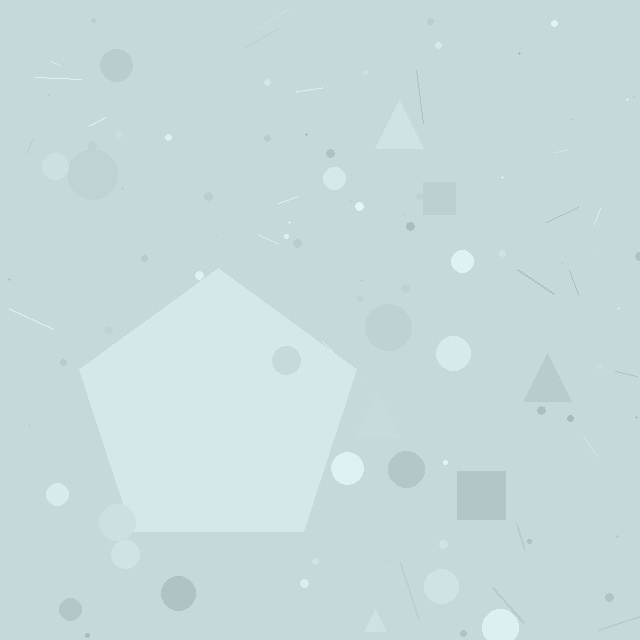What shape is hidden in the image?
A pentagon is hidden in the image.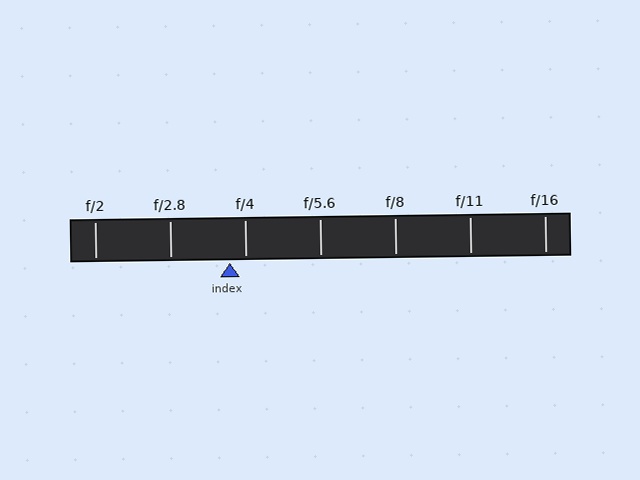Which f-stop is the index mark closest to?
The index mark is closest to f/4.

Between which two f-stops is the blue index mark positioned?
The index mark is between f/2.8 and f/4.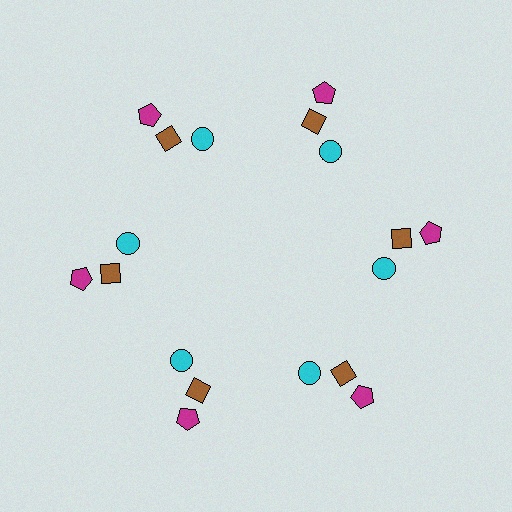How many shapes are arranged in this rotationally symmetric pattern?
There are 18 shapes, arranged in 6 groups of 3.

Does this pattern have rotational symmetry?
Yes, this pattern has 6-fold rotational symmetry. It looks the same after rotating 60 degrees around the center.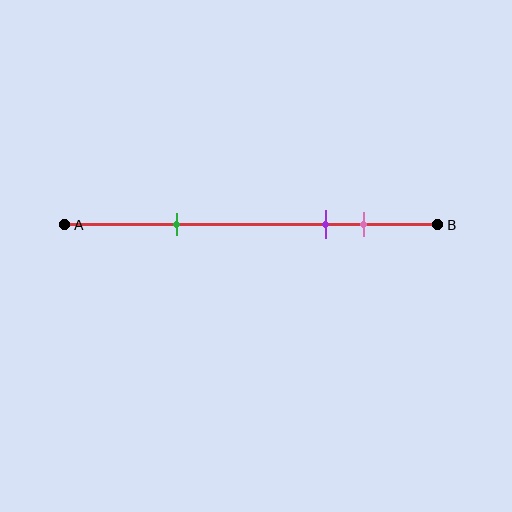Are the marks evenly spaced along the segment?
No, the marks are not evenly spaced.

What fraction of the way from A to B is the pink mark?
The pink mark is approximately 80% (0.8) of the way from A to B.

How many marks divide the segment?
There are 3 marks dividing the segment.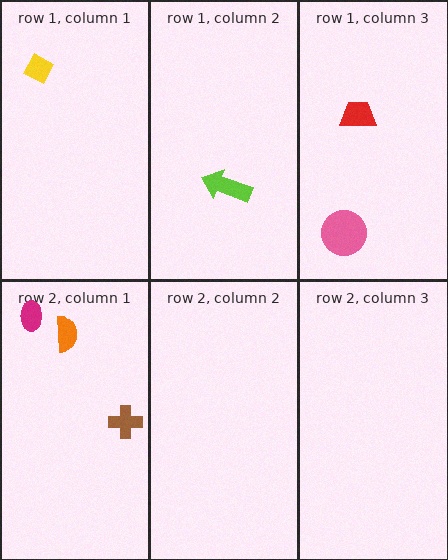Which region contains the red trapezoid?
The row 1, column 3 region.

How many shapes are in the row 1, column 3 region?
2.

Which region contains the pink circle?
The row 1, column 3 region.